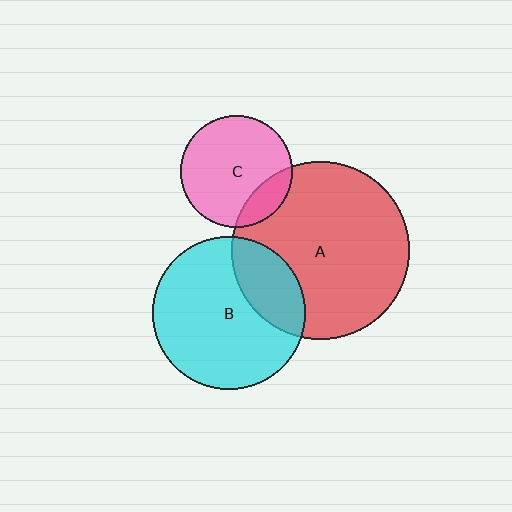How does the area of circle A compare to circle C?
Approximately 2.6 times.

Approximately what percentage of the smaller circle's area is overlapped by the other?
Approximately 25%.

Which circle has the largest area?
Circle A (red).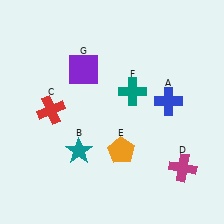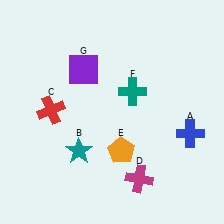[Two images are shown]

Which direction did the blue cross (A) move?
The blue cross (A) moved down.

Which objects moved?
The objects that moved are: the blue cross (A), the magenta cross (D).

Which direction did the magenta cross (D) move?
The magenta cross (D) moved left.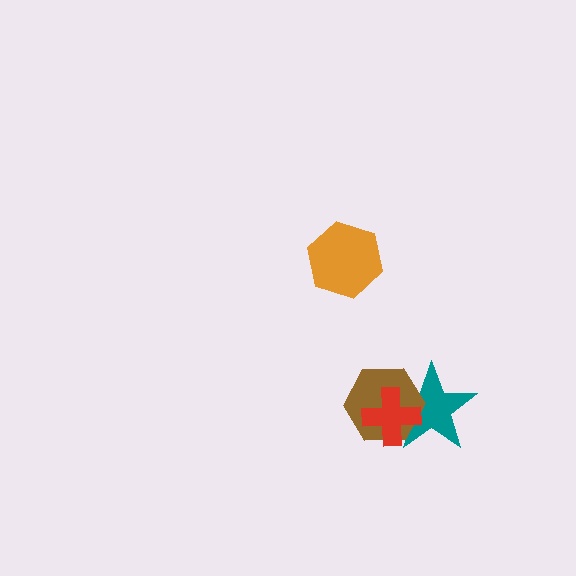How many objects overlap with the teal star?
2 objects overlap with the teal star.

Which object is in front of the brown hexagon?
The red cross is in front of the brown hexagon.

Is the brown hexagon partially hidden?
Yes, it is partially covered by another shape.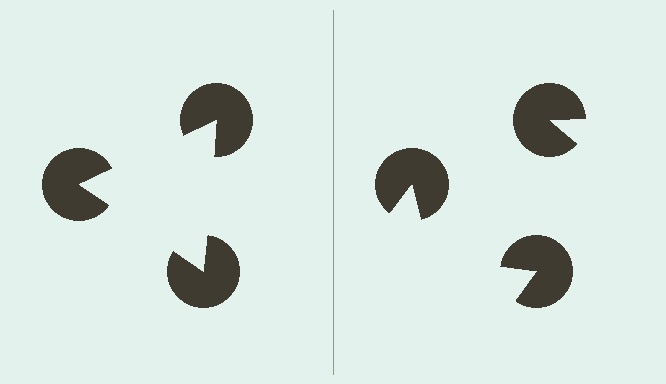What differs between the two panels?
The pac-man discs are positioned identically on both sides; only the wedge orientations differ. On the left they align to a triangle; on the right they are misaligned.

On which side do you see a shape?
An illusory triangle appears on the left side. On the right side the wedge cuts are rotated, so no coherent shape forms.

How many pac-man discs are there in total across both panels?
6 — 3 on each side.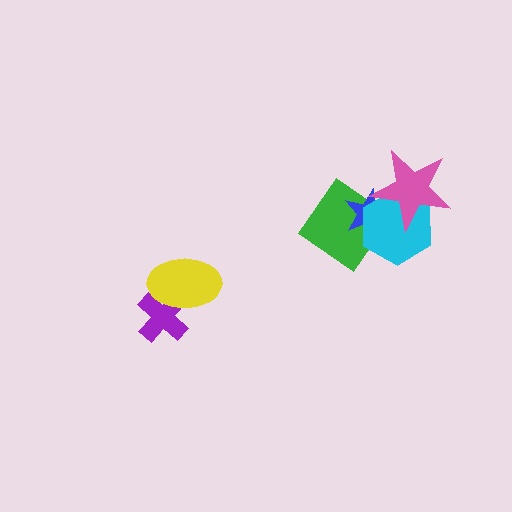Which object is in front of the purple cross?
The yellow ellipse is in front of the purple cross.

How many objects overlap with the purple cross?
1 object overlaps with the purple cross.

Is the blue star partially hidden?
Yes, it is partially covered by another shape.